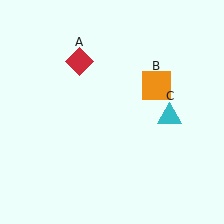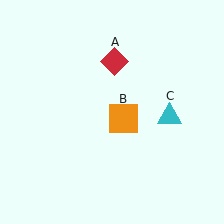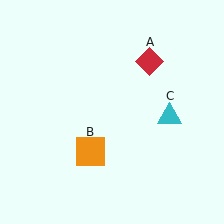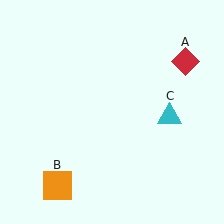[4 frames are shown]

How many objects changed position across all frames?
2 objects changed position: red diamond (object A), orange square (object B).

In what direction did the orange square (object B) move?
The orange square (object B) moved down and to the left.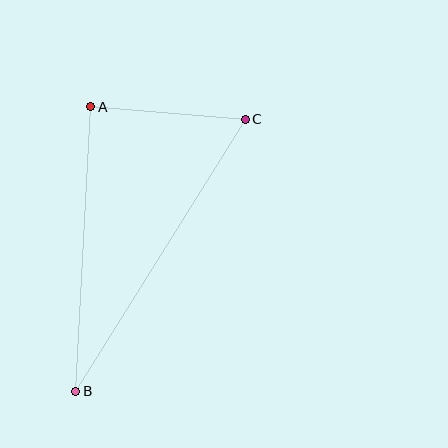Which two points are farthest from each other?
Points B and C are farthest from each other.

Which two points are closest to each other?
Points A and C are closest to each other.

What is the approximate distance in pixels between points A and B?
The distance between A and B is approximately 285 pixels.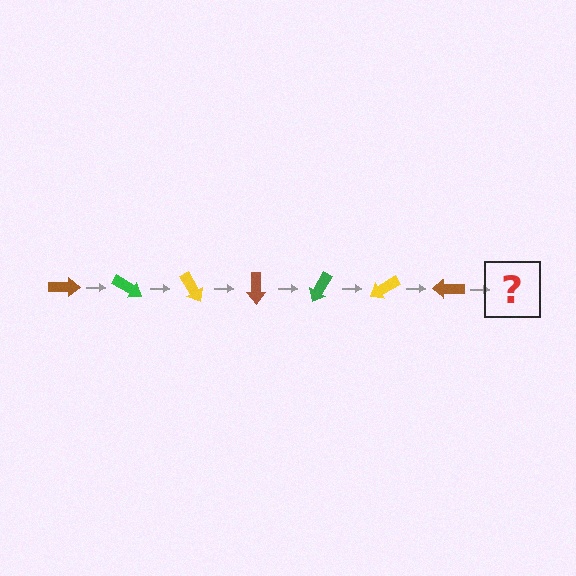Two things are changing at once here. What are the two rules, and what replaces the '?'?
The two rules are that it rotates 30 degrees each step and the color cycles through brown, green, and yellow. The '?' should be a green arrow, rotated 210 degrees from the start.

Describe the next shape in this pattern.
It should be a green arrow, rotated 210 degrees from the start.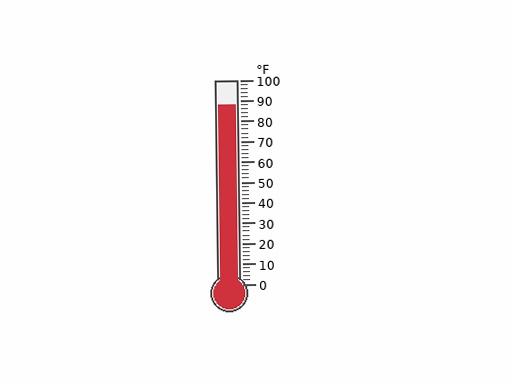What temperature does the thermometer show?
The thermometer shows approximately 88°F.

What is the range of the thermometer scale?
The thermometer scale ranges from 0°F to 100°F.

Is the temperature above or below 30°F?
The temperature is above 30°F.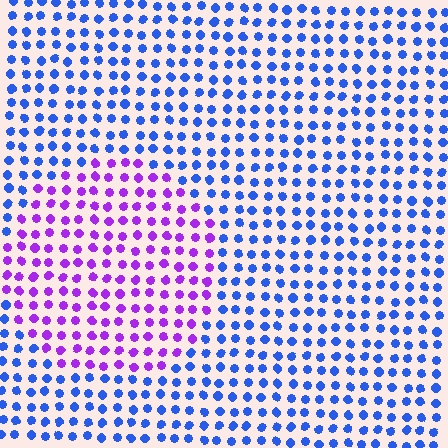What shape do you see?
I see a circle.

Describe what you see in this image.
The image is filled with small blue elements in a uniform arrangement. A circle-shaped region is visible where the elements are tinted to a slightly different hue, forming a subtle color boundary.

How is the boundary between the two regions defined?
The boundary is defined purely by a slight shift in hue (about 57 degrees). Spacing, size, and orientation are identical on both sides.